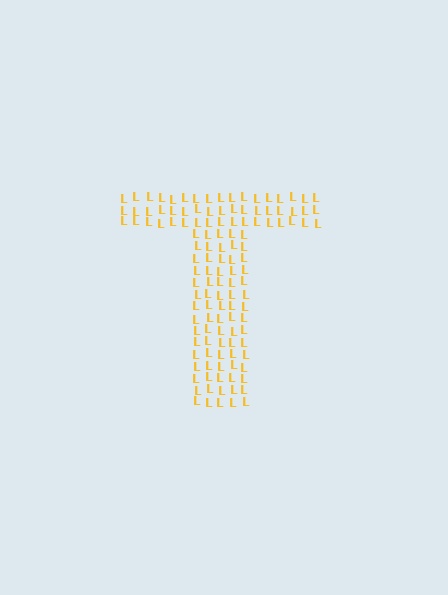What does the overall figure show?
The overall figure shows the letter T.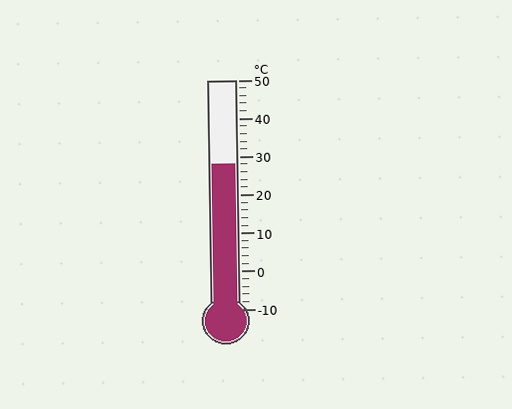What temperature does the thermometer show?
The thermometer shows approximately 28°C.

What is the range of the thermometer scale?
The thermometer scale ranges from -10°C to 50°C.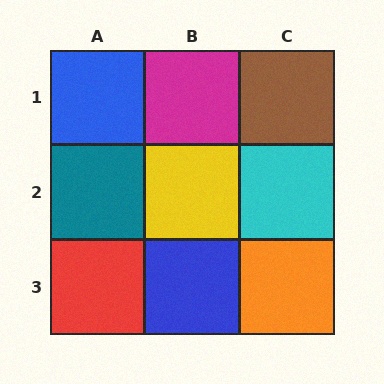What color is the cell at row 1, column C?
Brown.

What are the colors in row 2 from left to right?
Teal, yellow, cyan.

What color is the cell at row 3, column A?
Red.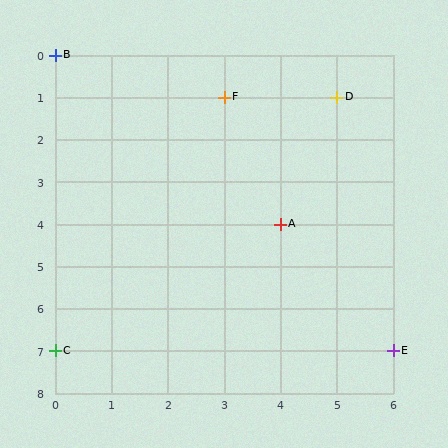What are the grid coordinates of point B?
Point B is at grid coordinates (0, 0).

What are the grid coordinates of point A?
Point A is at grid coordinates (4, 4).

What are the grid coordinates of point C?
Point C is at grid coordinates (0, 7).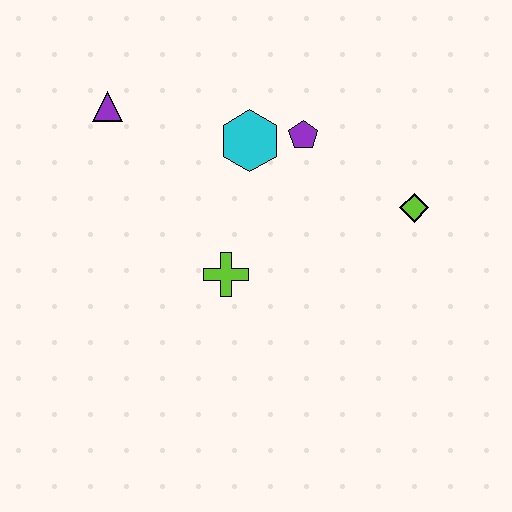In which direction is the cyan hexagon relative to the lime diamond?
The cyan hexagon is to the left of the lime diamond.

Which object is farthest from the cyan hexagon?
The lime diamond is farthest from the cyan hexagon.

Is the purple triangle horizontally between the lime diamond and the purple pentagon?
No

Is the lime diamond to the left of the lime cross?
No